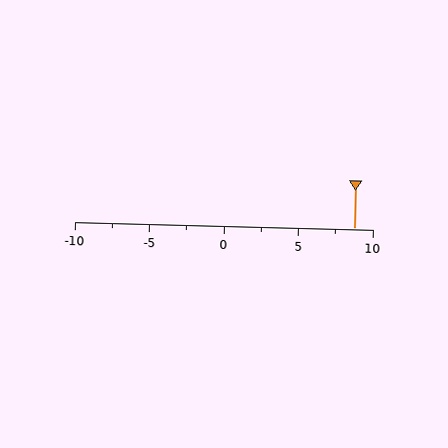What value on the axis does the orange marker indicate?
The marker indicates approximately 8.8.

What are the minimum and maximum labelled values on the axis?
The axis runs from -10 to 10.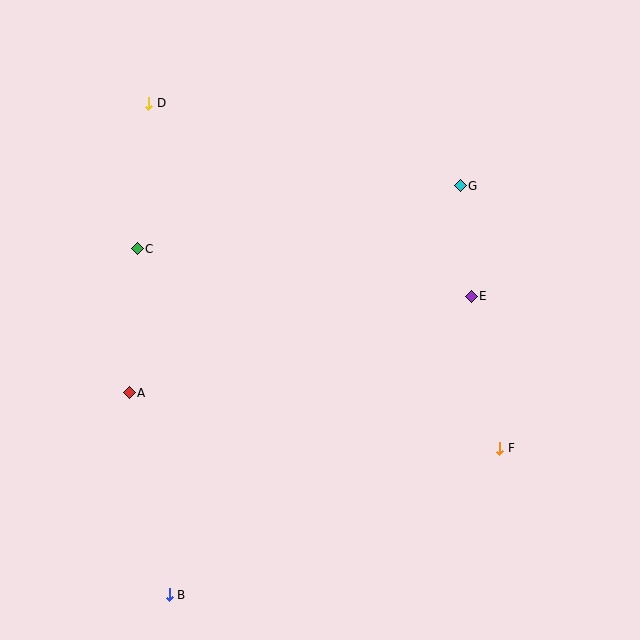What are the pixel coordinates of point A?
Point A is at (129, 393).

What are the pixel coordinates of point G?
Point G is at (460, 186).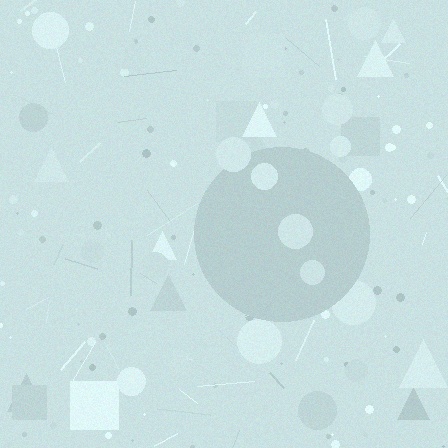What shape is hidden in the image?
A circle is hidden in the image.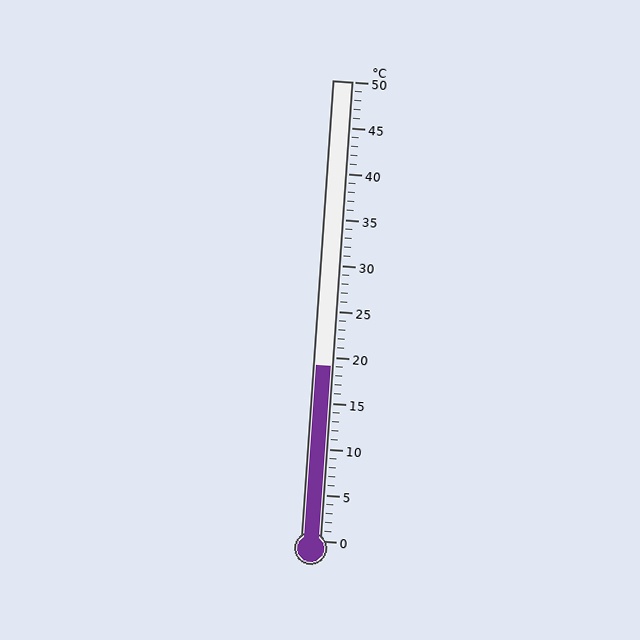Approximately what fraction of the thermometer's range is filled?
The thermometer is filled to approximately 40% of its range.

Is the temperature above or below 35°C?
The temperature is below 35°C.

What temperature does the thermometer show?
The thermometer shows approximately 19°C.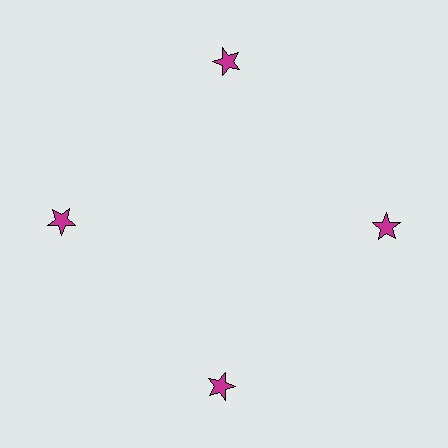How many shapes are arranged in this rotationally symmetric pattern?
There are 4 shapes, arranged in 4 groups of 1.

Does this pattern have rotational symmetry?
Yes, this pattern has 4-fold rotational symmetry. It looks the same after rotating 90 degrees around the center.